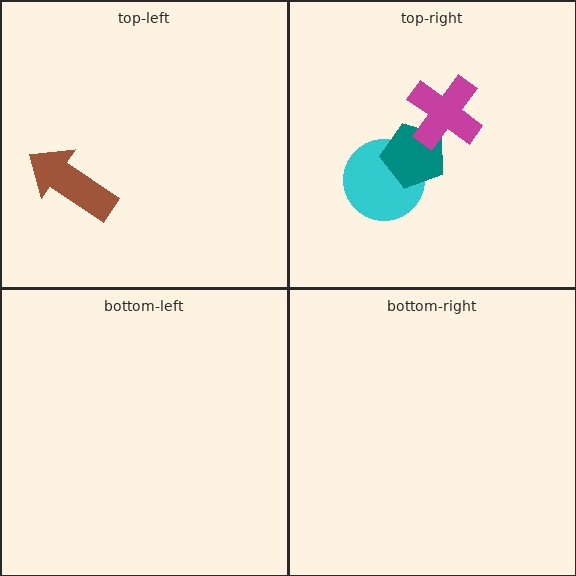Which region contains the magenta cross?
The top-right region.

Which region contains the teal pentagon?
The top-right region.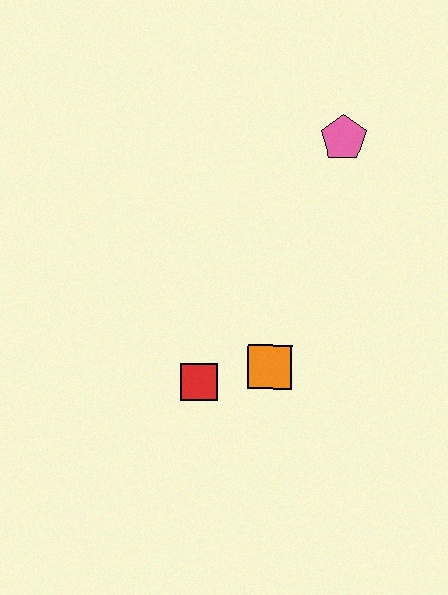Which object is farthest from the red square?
The pink pentagon is farthest from the red square.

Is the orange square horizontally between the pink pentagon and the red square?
Yes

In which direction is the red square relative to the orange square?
The red square is to the left of the orange square.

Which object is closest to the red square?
The orange square is closest to the red square.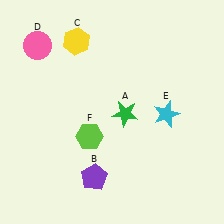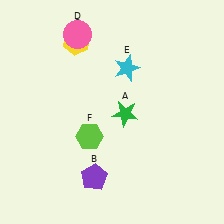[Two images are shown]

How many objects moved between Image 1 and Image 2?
2 objects moved between the two images.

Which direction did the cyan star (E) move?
The cyan star (E) moved up.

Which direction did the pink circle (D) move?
The pink circle (D) moved right.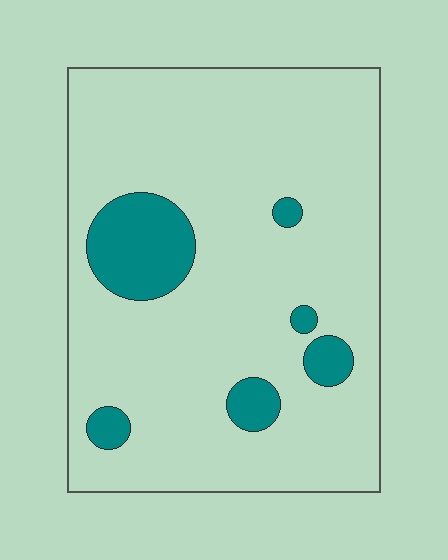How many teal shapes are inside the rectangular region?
6.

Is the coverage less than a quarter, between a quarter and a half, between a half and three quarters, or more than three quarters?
Less than a quarter.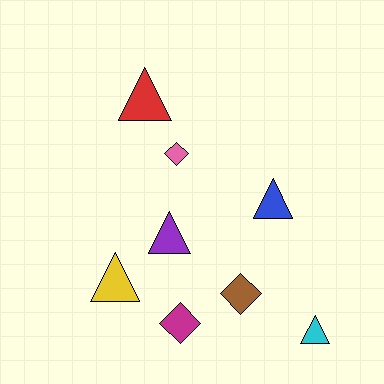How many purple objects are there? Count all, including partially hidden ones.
There is 1 purple object.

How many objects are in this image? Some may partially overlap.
There are 8 objects.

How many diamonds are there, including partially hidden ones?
There are 3 diamonds.